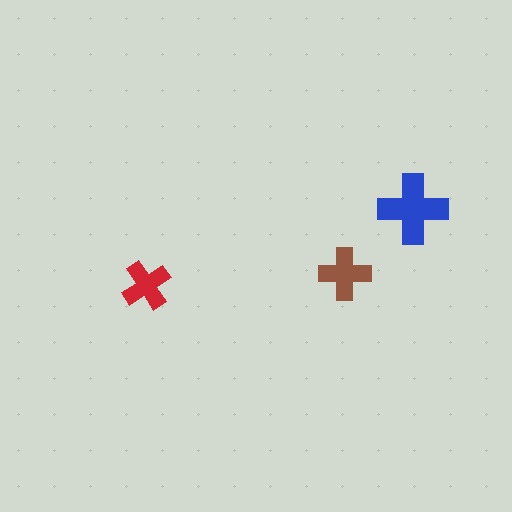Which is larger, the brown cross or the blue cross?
The blue one.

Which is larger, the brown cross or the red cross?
The brown one.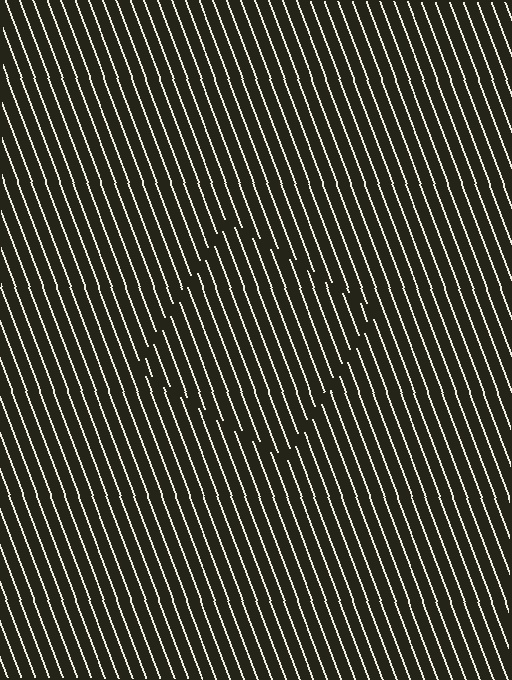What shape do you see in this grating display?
An illusory square. The interior of the shape contains the same grating, shifted by half a period — the contour is defined by the phase discontinuity where line-ends from the inner and outer gratings abut.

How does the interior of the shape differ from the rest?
The interior of the shape contains the same grating, shifted by half a period — the contour is defined by the phase discontinuity where line-ends from the inner and outer gratings abut.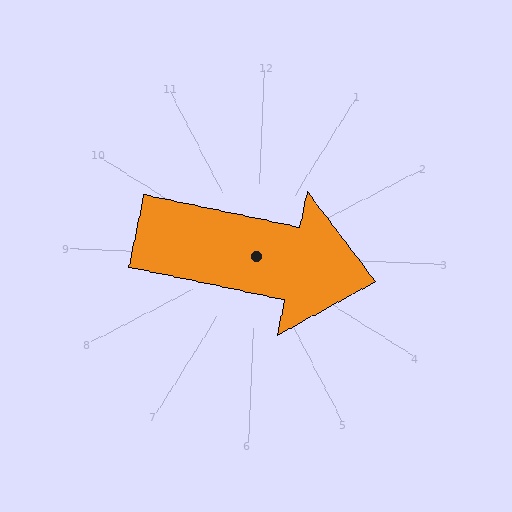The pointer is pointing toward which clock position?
Roughly 3 o'clock.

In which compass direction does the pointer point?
East.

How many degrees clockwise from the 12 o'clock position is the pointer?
Approximately 99 degrees.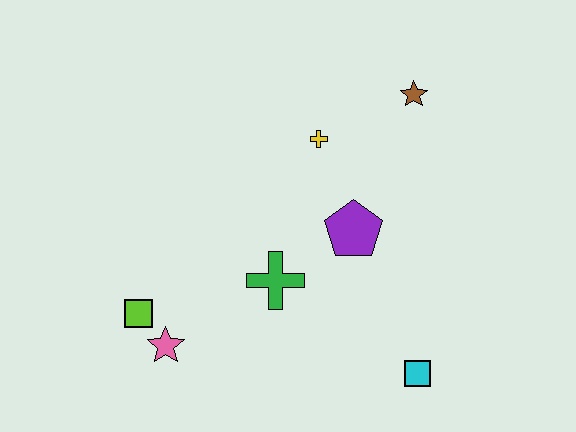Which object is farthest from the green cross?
The brown star is farthest from the green cross.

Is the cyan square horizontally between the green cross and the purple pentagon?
No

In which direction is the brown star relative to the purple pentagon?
The brown star is above the purple pentagon.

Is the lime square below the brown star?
Yes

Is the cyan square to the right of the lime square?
Yes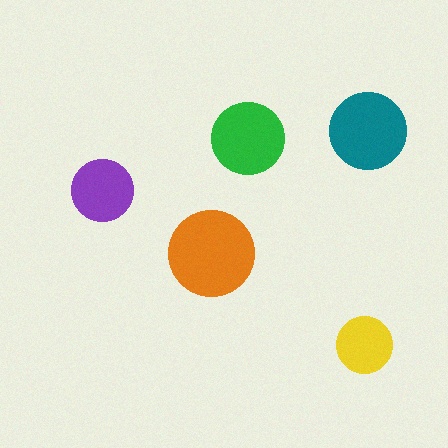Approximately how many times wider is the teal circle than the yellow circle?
About 1.5 times wider.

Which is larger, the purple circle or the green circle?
The green one.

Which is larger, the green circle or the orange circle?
The orange one.